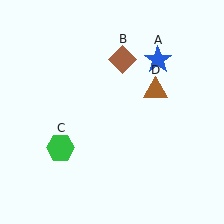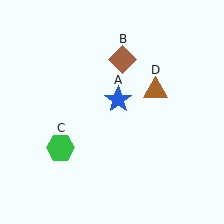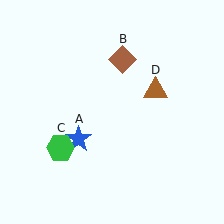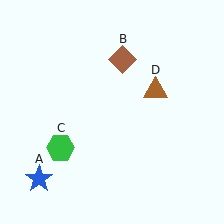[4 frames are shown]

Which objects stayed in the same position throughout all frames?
Brown diamond (object B) and green hexagon (object C) and brown triangle (object D) remained stationary.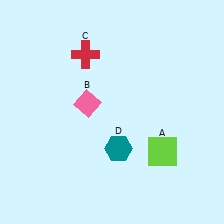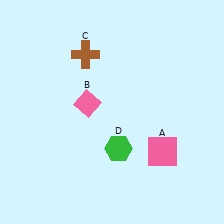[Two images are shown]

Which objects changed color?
A changed from lime to pink. C changed from red to brown. D changed from teal to green.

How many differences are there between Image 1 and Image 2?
There are 3 differences between the two images.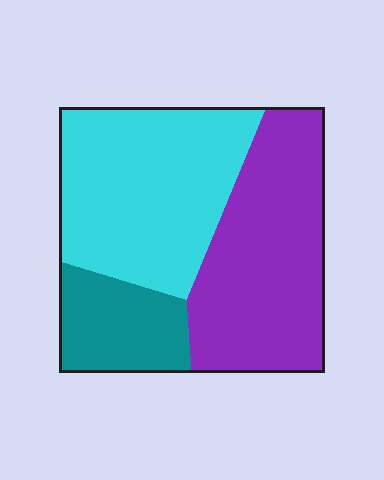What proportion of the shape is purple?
Purple covers roughly 40% of the shape.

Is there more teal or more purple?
Purple.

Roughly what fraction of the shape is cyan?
Cyan covers about 40% of the shape.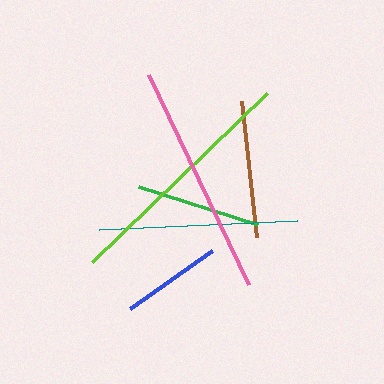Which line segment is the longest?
The lime line is the longest at approximately 243 pixels.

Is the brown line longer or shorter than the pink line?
The pink line is longer than the brown line.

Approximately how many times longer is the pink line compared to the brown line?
The pink line is approximately 1.7 times the length of the brown line.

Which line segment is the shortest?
The blue line is the shortest at approximately 100 pixels.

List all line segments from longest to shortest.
From longest to shortest: lime, pink, teal, brown, green, blue.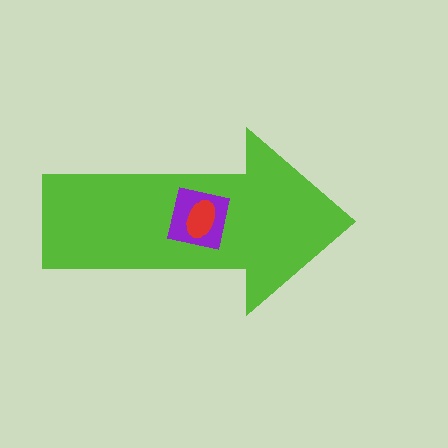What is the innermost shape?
The red ellipse.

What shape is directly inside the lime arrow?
The purple square.